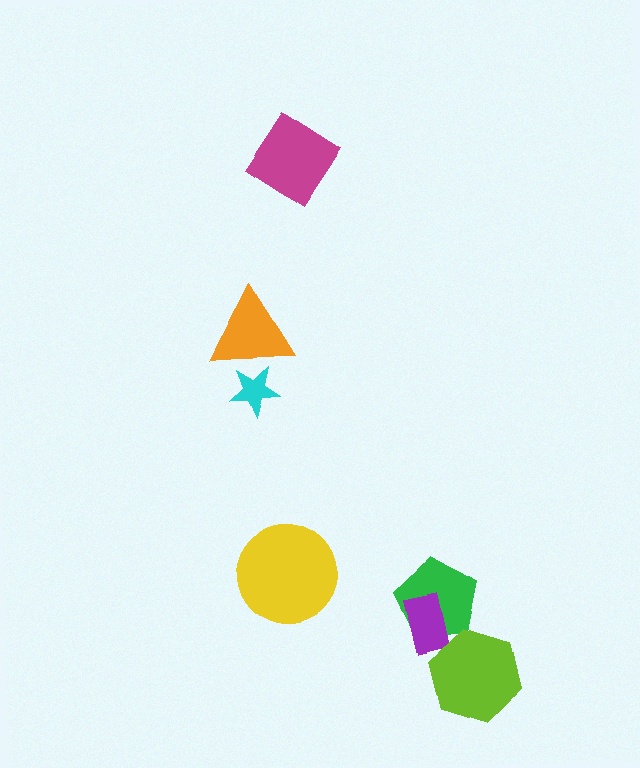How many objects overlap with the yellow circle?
0 objects overlap with the yellow circle.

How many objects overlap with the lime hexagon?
0 objects overlap with the lime hexagon.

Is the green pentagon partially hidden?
Yes, it is partially covered by another shape.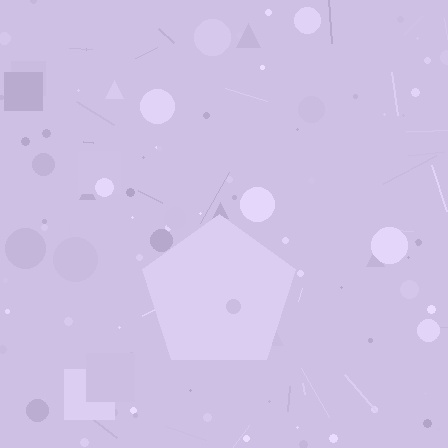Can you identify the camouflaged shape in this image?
The camouflaged shape is a pentagon.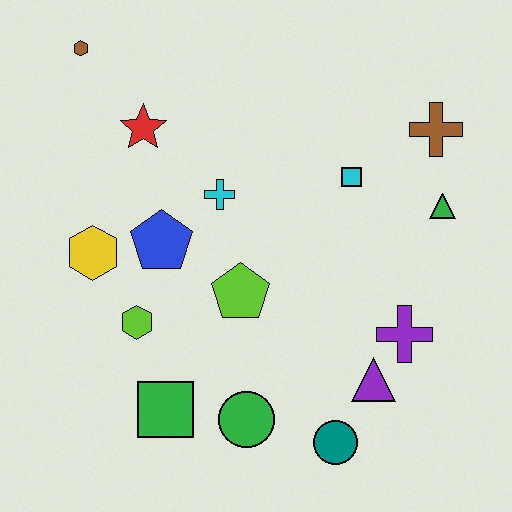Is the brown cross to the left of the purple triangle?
No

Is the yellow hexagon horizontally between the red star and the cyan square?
No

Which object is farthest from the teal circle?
The brown hexagon is farthest from the teal circle.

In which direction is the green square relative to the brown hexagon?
The green square is below the brown hexagon.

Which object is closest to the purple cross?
The purple triangle is closest to the purple cross.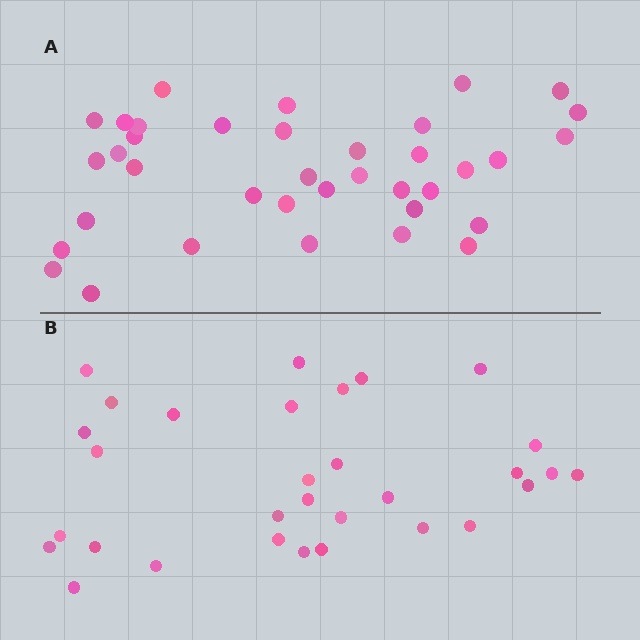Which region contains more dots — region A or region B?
Region A (the top region) has more dots.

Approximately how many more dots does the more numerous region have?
Region A has about 6 more dots than region B.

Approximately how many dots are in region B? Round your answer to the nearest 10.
About 30 dots. (The exact count is 31, which rounds to 30.)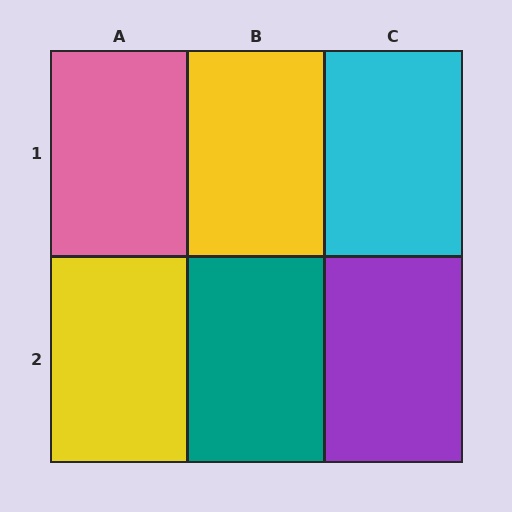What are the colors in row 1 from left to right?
Pink, yellow, cyan.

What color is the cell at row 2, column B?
Teal.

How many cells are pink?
1 cell is pink.